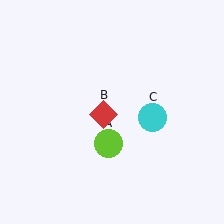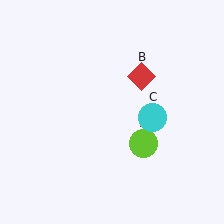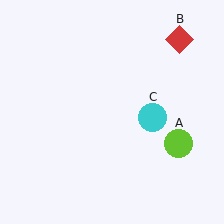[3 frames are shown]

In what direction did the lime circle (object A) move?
The lime circle (object A) moved right.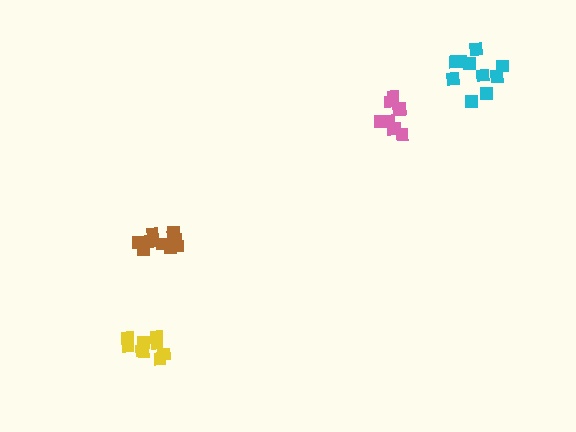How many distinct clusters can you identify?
There are 4 distinct clusters.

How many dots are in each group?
Group 1: 9 dots, Group 2: 9 dots, Group 3: 10 dots, Group 4: 11 dots (39 total).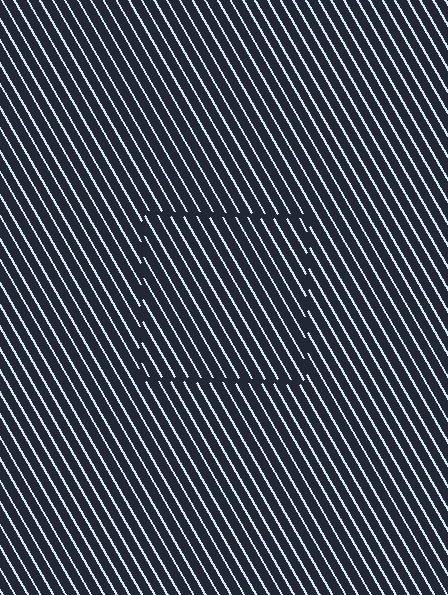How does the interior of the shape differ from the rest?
The interior of the shape contains the same grating, shifted by half a period — the contour is defined by the phase discontinuity where line-ends from the inner and outer gratings abut.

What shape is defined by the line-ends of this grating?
An illusory square. The interior of the shape contains the same grating, shifted by half a period — the contour is defined by the phase discontinuity where line-ends from the inner and outer gratings abut.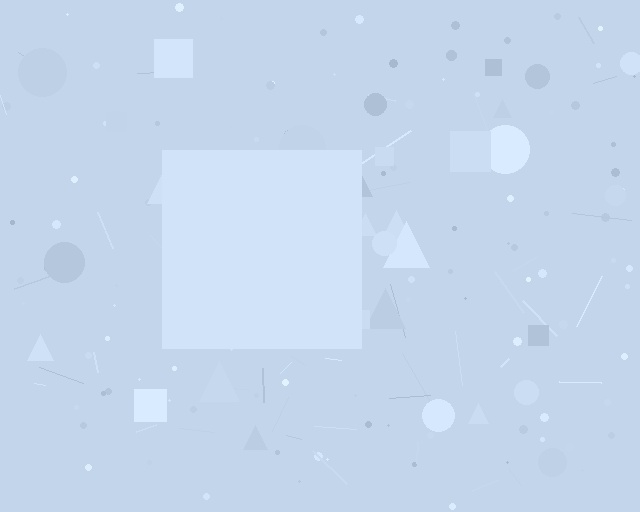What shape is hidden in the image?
A square is hidden in the image.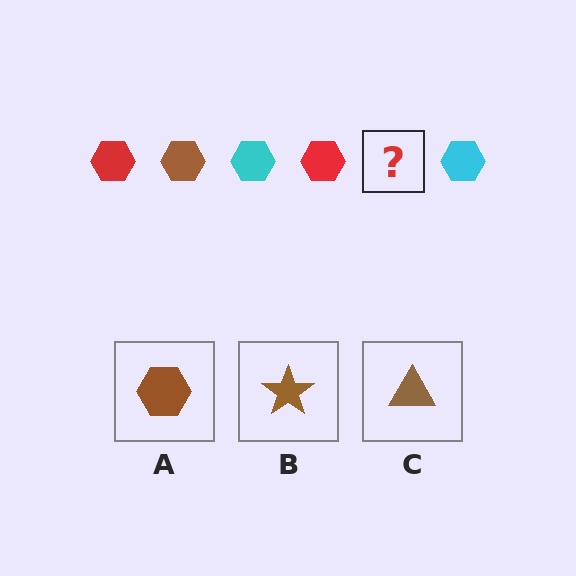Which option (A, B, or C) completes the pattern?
A.